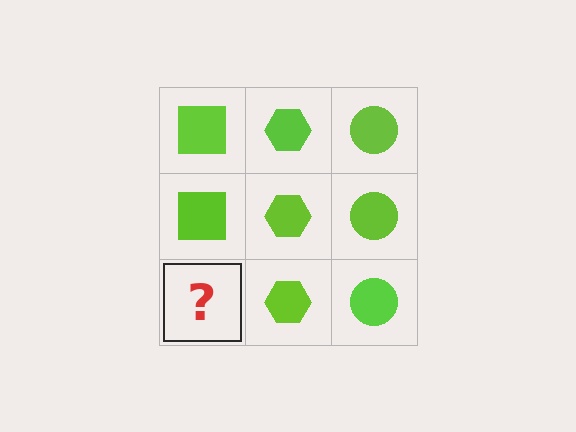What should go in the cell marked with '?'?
The missing cell should contain a lime square.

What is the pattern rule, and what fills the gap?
The rule is that each column has a consistent shape. The gap should be filled with a lime square.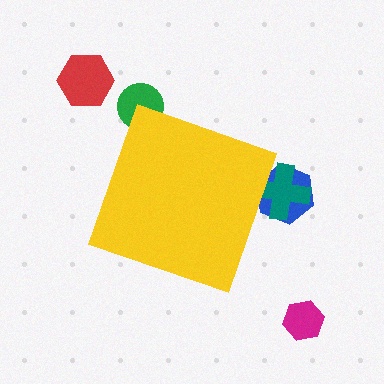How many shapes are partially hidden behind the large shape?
3 shapes are partially hidden.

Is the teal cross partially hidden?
Yes, the teal cross is partially hidden behind the yellow diamond.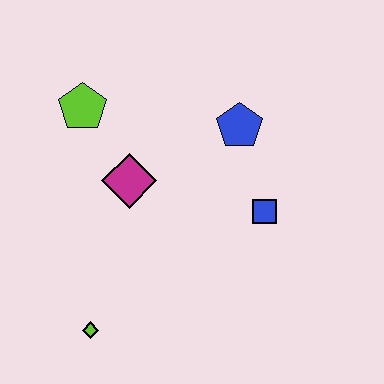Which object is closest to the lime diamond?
The magenta diamond is closest to the lime diamond.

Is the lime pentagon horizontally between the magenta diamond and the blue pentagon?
No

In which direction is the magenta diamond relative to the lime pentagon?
The magenta diamond is below the lime pentagon.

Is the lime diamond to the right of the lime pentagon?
Yes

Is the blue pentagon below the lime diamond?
No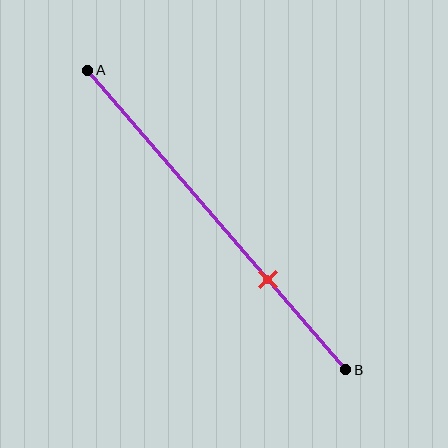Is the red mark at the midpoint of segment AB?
No, the mark is at about 70% from A, not at the 50% midpoint.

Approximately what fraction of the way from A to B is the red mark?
The red mark is approximately 70% of the way from A to B.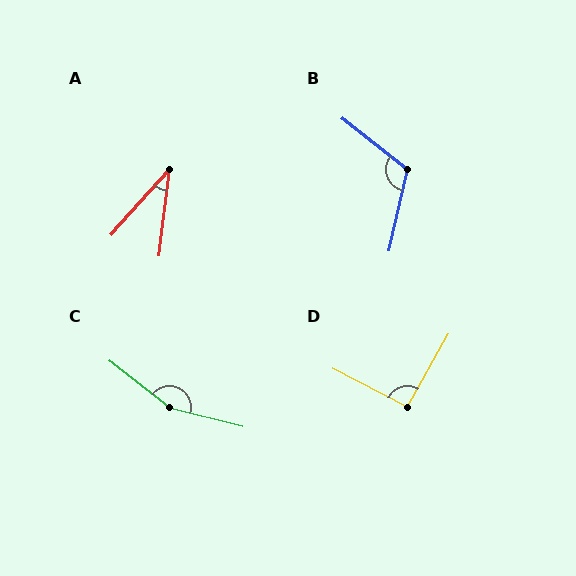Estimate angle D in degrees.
Approximately 92 degrees.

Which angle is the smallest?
A, at approximately 35 degrees.